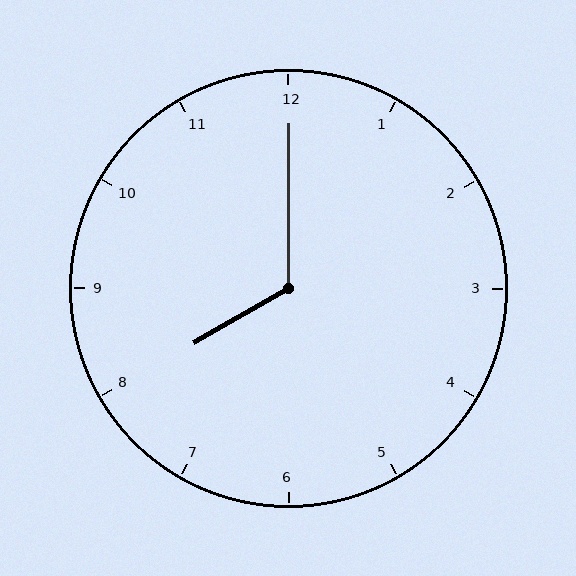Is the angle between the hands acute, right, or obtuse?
It is obtuse.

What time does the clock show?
8:00.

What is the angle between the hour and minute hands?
Approximately 120 degrees.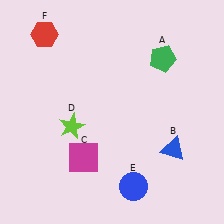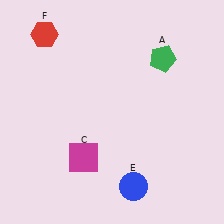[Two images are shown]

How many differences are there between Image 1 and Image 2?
There are 2 differences between the two images.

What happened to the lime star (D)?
The lime star (D) was removed in Image 2. It was in the bottom-left area of Image 1.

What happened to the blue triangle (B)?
The blue triangle (B) was removed in Image 2. It was in the bottom-right area of Image 1.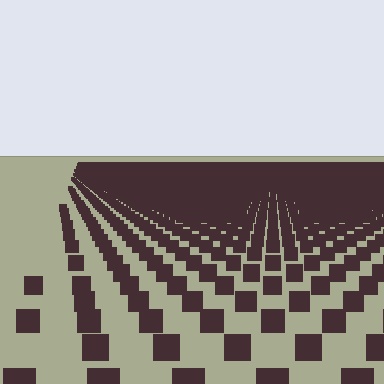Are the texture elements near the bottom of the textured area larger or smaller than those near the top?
Larger. Near the bottom, elements are closer to the viewer and appear at a bigger on-screen size.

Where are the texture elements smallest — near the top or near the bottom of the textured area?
Near the top.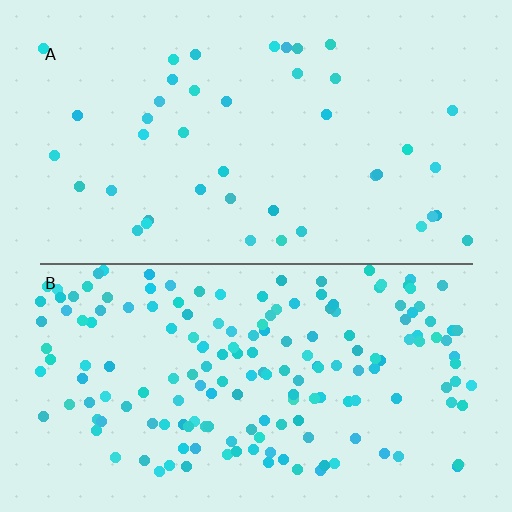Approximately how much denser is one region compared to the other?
Approximately 4.2× — region B over region A.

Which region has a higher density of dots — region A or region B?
B (the bottom).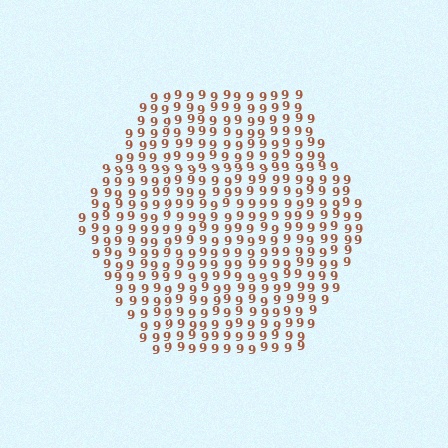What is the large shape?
The large shape is a hexagon.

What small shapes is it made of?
It is made of small digit 9's.